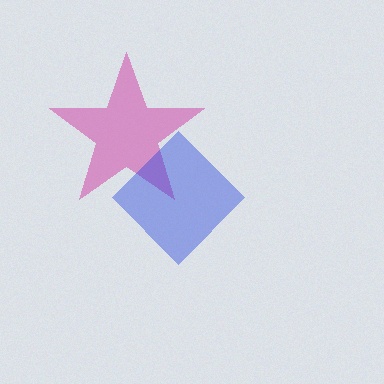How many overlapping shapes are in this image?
There are 2 overlapping shapes in the image.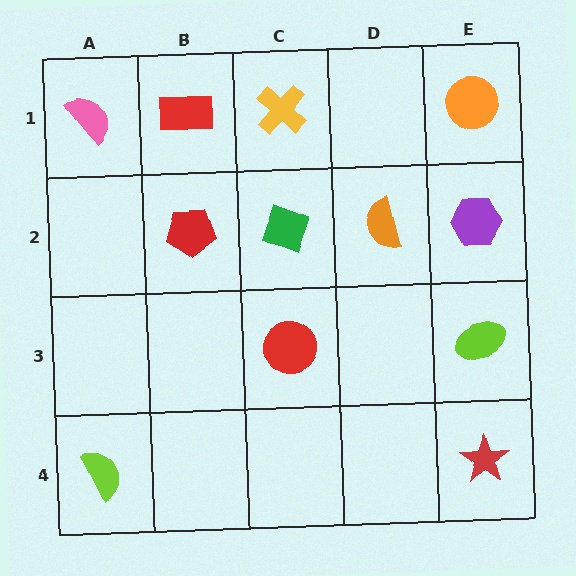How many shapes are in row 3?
2 shapes.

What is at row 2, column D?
An orange semicircle.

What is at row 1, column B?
A red rectangle.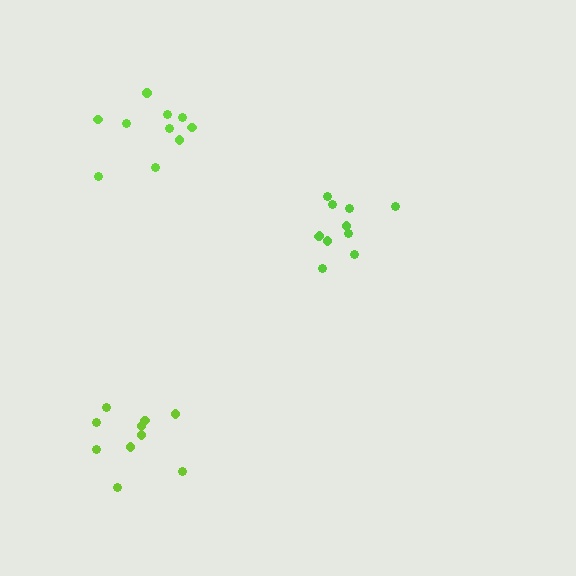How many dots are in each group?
Group 1: 11 dots, Group 2: 10 dots, Group 3: 10 dots (31 total).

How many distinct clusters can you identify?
There are 3 distinct clusters.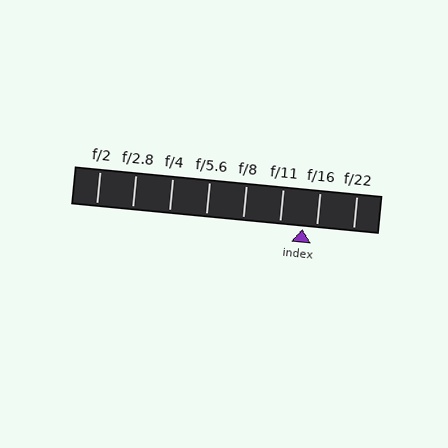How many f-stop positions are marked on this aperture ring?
There are 8 f-stop positions marked.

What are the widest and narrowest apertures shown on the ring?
The widest aperture shown is f/2 and the narrowest is f/22.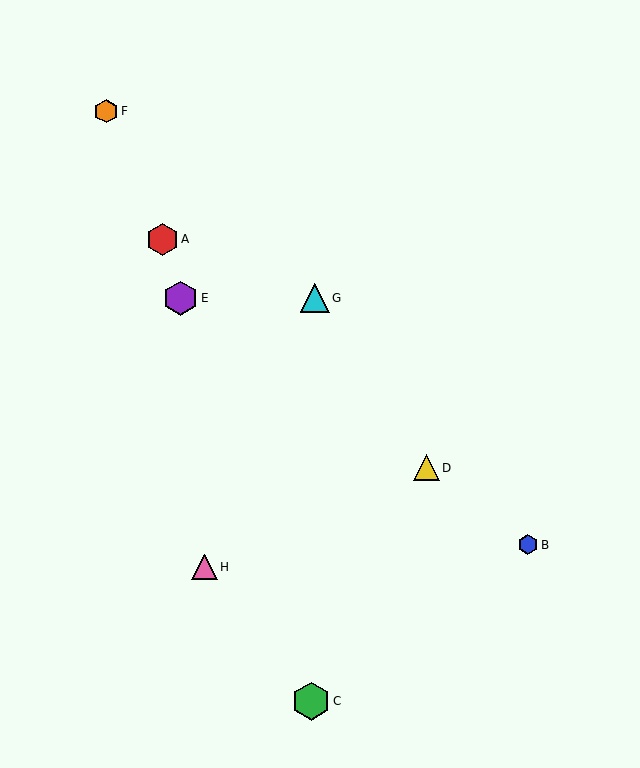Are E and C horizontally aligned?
No, E is at y≈298 and C is at y≈701.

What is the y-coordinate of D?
Object D is at y≈468.